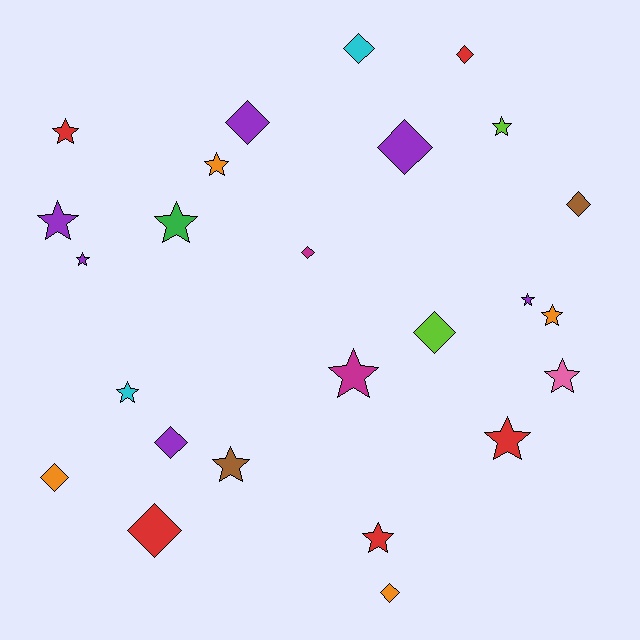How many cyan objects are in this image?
There are 2 cyan objects.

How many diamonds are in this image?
There are 11 diamonds.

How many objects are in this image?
There are 25 objects.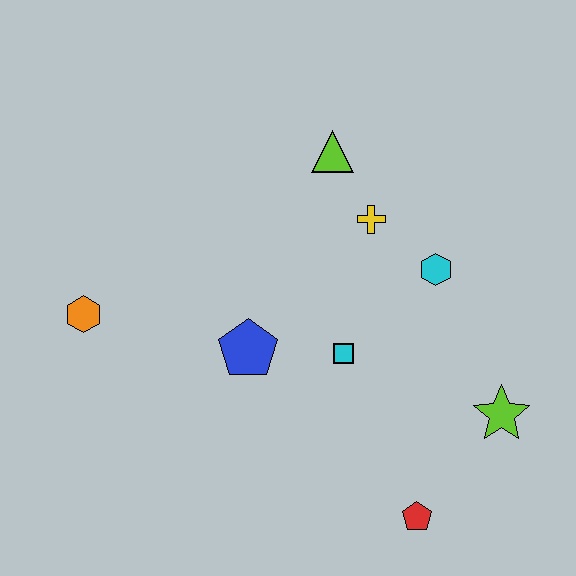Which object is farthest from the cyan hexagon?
The orange hexagon is farthest from the cyan hexagon.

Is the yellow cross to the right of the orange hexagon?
Yes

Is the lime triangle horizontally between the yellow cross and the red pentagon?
No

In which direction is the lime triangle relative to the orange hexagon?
The lime triangle is to the right of the orange hexagon.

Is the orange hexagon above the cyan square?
Yes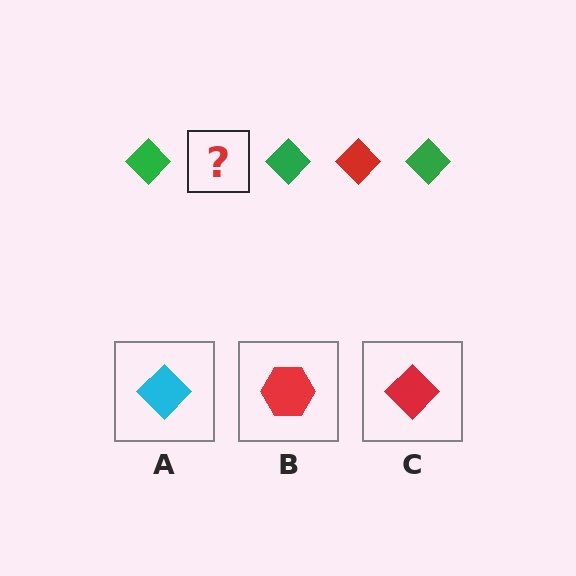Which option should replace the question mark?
Option C.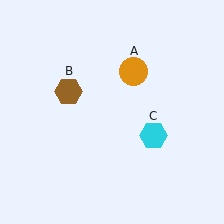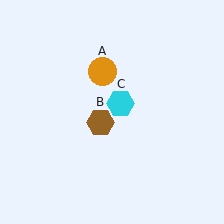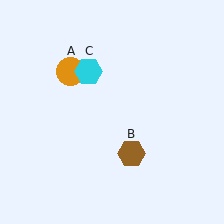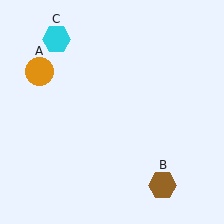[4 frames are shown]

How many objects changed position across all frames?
3 objects changed position: orange circle (object A), brown hexagon (object B), cyan hexagon (object C).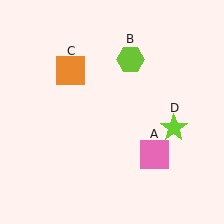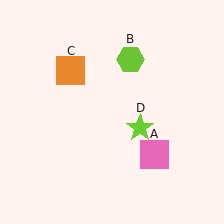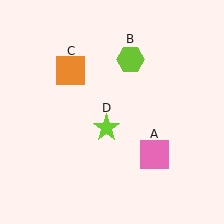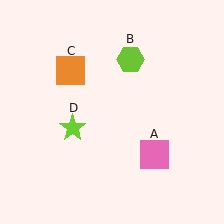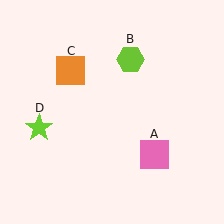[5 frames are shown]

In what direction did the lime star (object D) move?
The lime star (object D) moved left.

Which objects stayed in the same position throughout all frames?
Pink square (object A) and lime hexagon (object B) and orange square (object C) remained stationary.